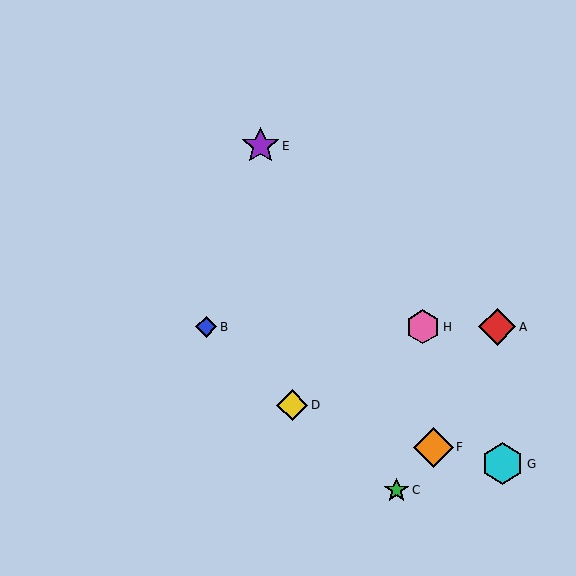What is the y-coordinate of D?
Object D is at y≈405.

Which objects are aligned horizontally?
Objects A, B, H are aligned horizontally.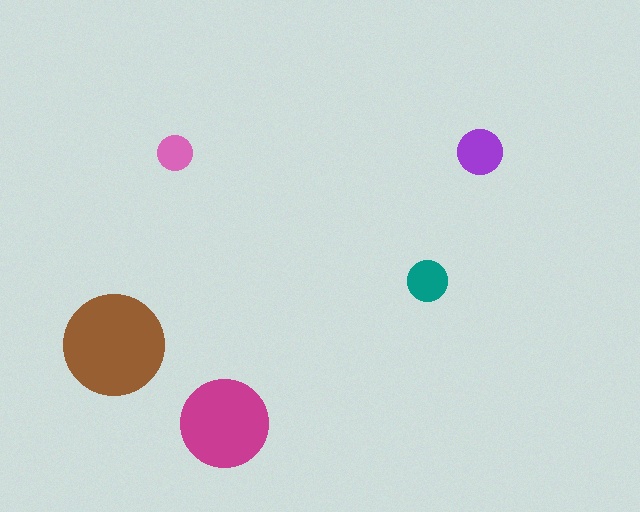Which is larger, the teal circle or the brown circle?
The brown one.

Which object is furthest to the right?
The purple circle is rightmost.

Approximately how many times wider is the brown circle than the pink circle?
About 3 times wider.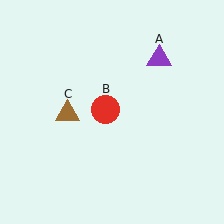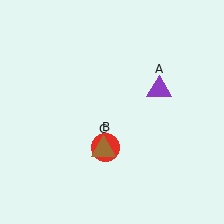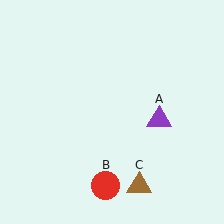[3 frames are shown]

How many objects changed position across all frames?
3 objects changed position: purple triangle (object A), red circle (object B), brown triangle (object C).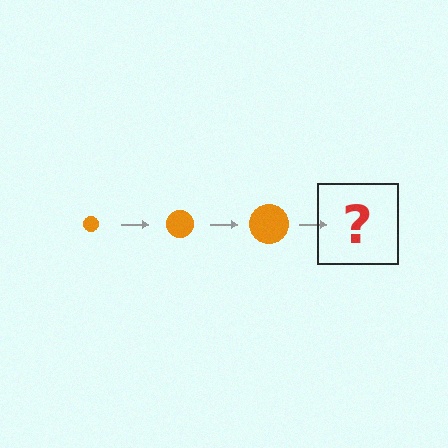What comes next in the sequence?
The next element should be an orange circle, larger than the previous one.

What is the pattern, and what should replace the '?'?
The pattern is that the circle gets progressively larger each step. The '?' should be an orange circle, larger than the previous one.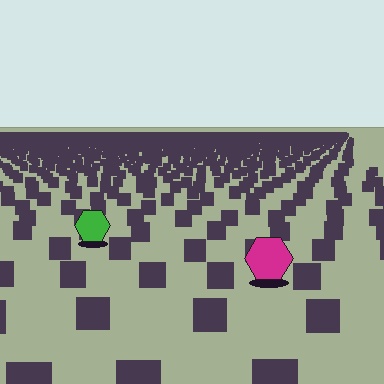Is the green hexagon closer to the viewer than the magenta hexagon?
No. The magenta hexagon is closer — you can tell from the texture gradient: the ground texture is coarser near it.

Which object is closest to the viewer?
The magenta hexagon is closest. The texture marks near it are larger and more spread out.